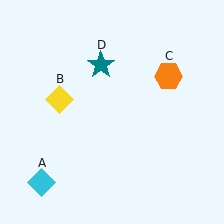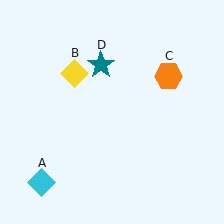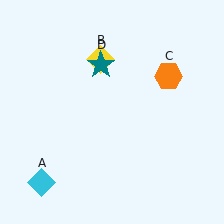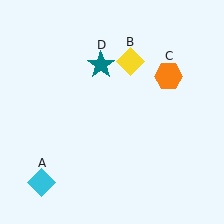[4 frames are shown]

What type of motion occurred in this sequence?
The yellow diamond (object B) rotated clockwise around the center of the scene.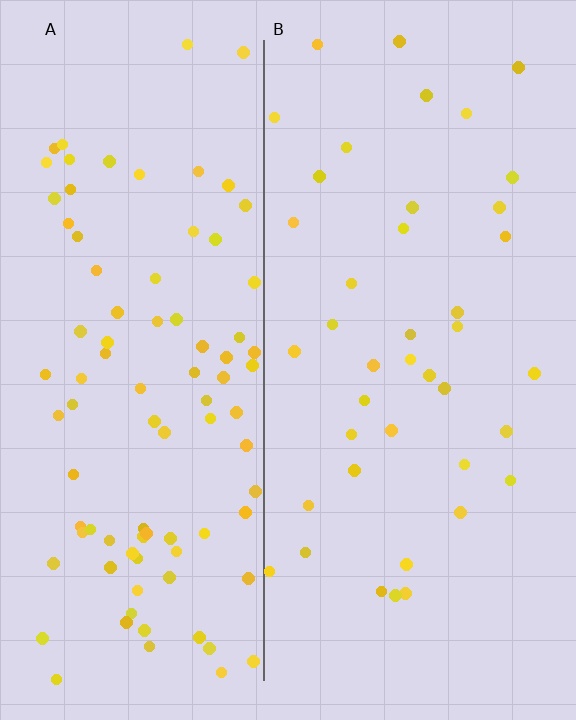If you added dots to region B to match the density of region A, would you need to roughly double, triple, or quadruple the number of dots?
Approximately double.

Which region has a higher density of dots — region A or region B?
A (the left).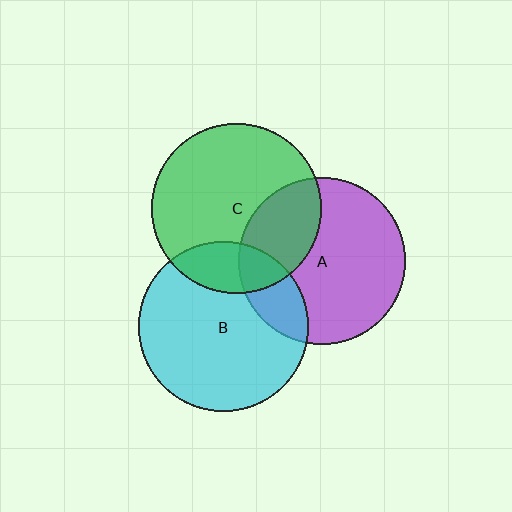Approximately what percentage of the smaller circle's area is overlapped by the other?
Approximately 20%.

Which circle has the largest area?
Circle B (cyan).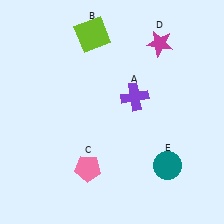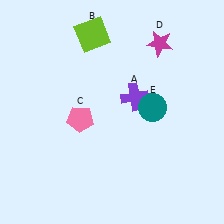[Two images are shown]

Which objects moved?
The objects that moved are: the pink pentagon (C), the teal circle (E).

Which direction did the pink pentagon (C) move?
The pink pentagon (C) moved up.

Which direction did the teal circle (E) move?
The teal circle (E) moved up.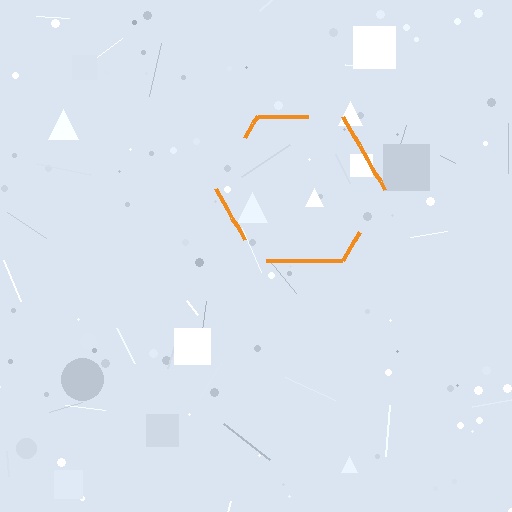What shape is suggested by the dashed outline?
The dashed outline suggests a hexagon.